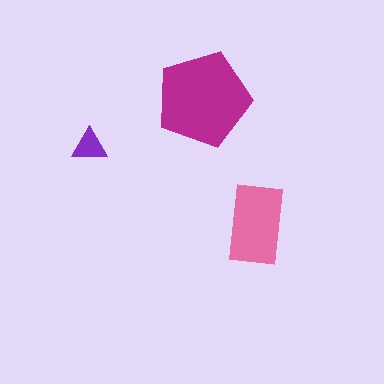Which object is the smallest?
The purple triangle.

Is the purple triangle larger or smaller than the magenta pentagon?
Smaller.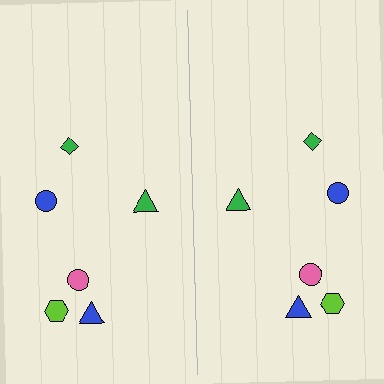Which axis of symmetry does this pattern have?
The pattern has a vertical axis of symmetry running through the center of the image.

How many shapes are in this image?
There are 12 shapes in this image.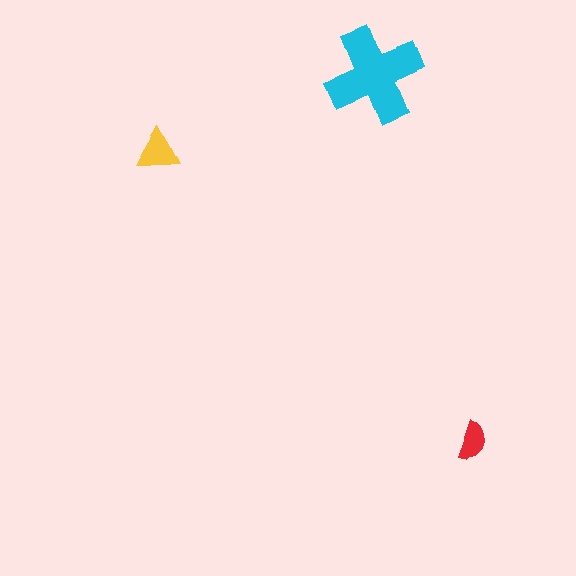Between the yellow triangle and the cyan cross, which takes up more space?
The cyan cross.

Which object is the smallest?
The red semicircle.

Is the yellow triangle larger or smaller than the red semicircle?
Larger.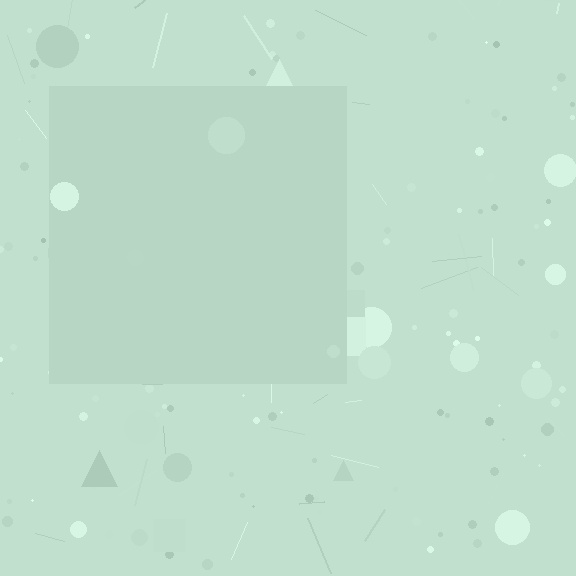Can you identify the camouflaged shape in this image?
The camouflaged shape is a square.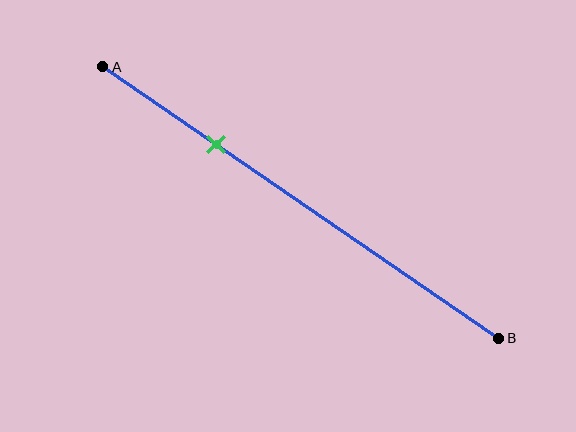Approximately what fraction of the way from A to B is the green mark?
The green mark is approximately 30% of the way from A to B.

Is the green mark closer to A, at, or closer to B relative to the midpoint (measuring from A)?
The green mark is closer to point A than the midpoint of segment AB.